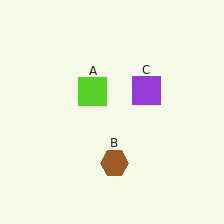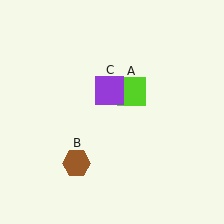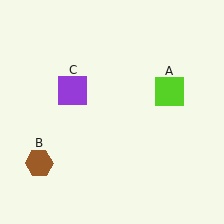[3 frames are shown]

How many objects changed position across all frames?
3 objects changed position: lime square (object A), brown hexagon (object B), purple square (object C).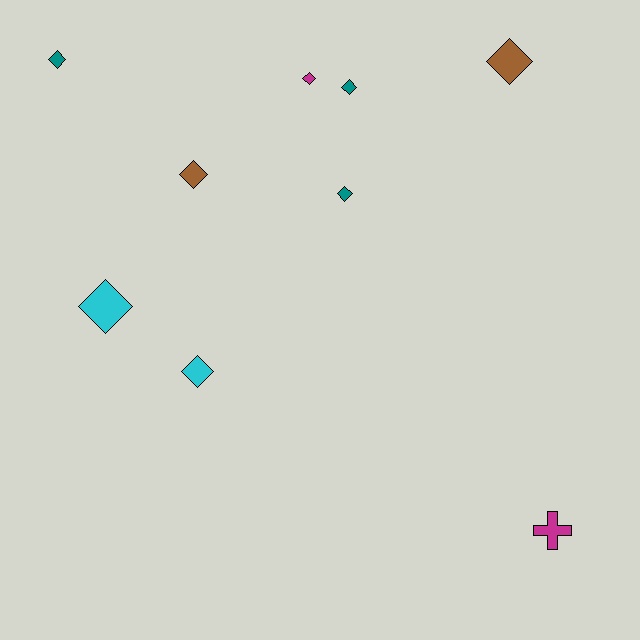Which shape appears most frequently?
Diamond, with 8 objects.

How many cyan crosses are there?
There are no cyan crosses.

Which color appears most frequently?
Teal, with 3 objects.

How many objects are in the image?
There are 9 objects.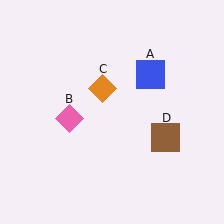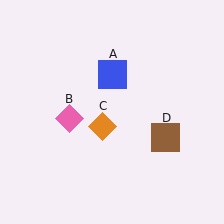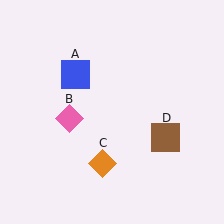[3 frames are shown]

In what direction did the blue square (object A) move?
The blue square (object A) moved left.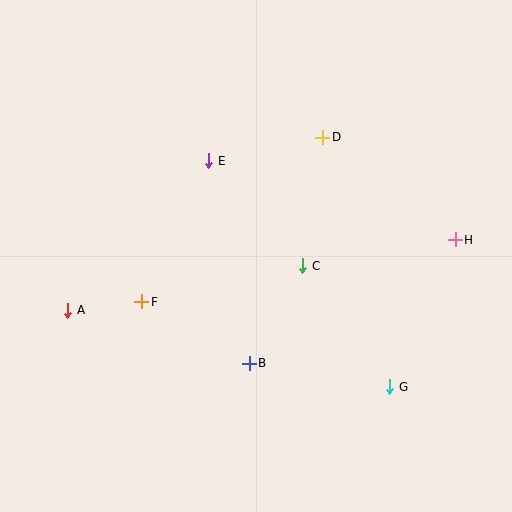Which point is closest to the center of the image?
Point C at (303, 266) is closest to the center.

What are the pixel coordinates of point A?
Point A is at (68, 310).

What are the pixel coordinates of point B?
Point B is at (249, 363).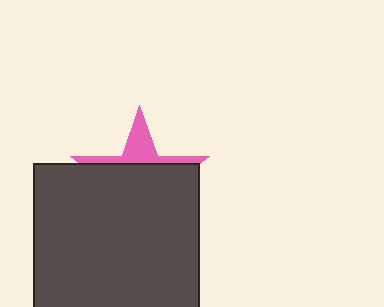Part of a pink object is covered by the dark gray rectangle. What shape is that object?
It is a star.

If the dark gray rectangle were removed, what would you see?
You would see the complete pink star.